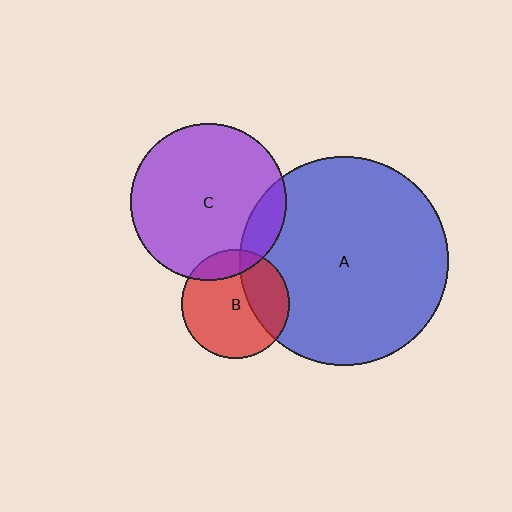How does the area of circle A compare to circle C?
Approximately 1.8 times.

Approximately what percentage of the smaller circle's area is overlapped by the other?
Approximately 15%.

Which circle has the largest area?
Circle A (blue).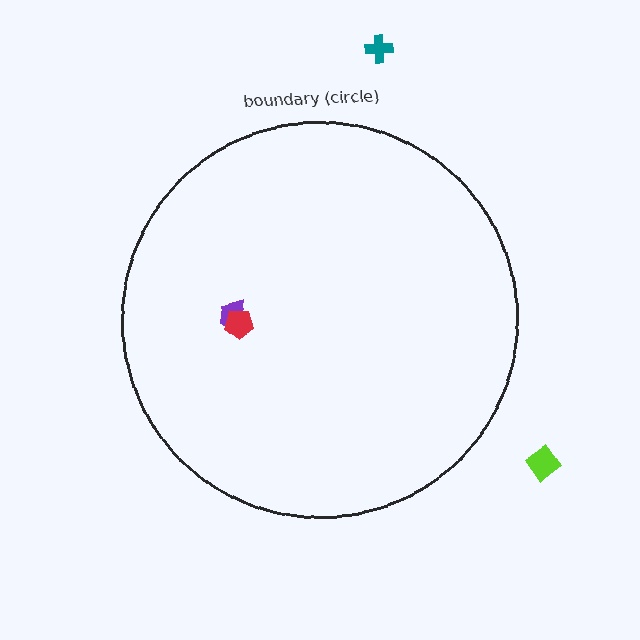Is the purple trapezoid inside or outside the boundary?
Inside.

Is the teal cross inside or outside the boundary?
Outside.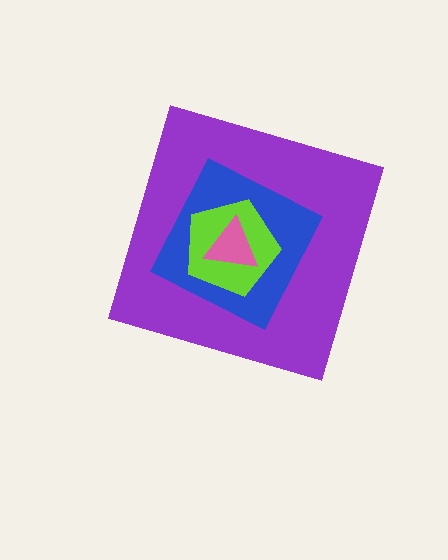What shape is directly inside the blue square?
The lime pentagon.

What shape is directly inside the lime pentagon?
The pink triangle.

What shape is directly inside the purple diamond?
The blue square.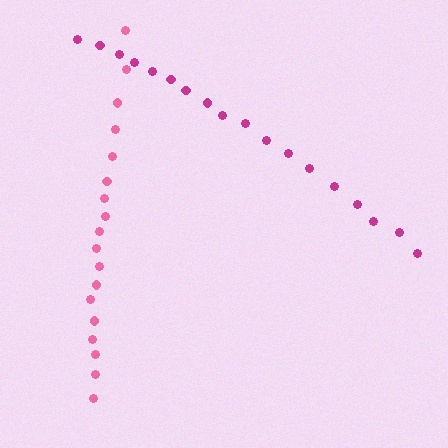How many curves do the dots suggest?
There are 2 distinct paths.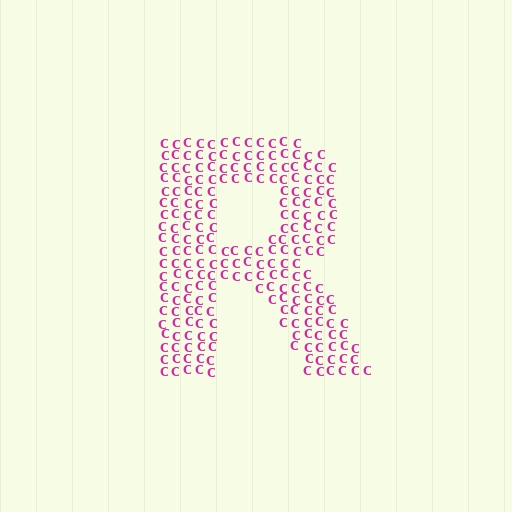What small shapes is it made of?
It is made of small letter C's.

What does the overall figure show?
The overall figure shows the letter R.